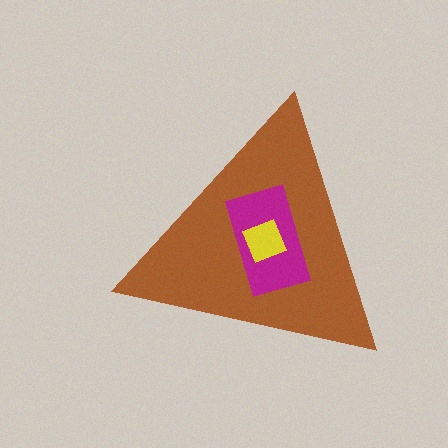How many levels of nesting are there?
3.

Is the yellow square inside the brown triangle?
Yes.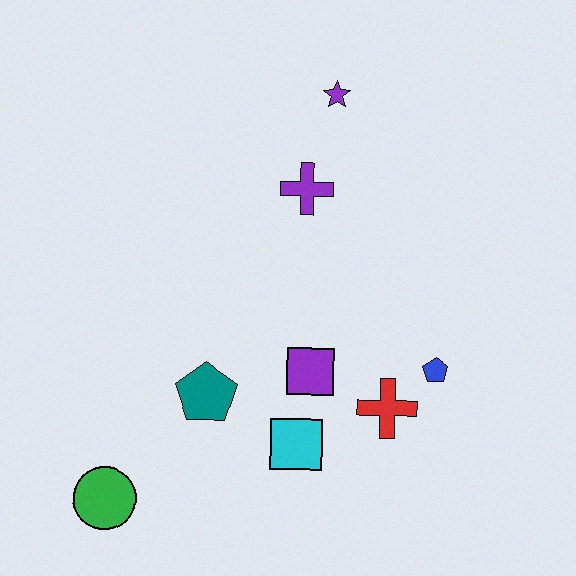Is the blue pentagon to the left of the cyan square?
No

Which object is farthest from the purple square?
The purple star is farthest from the purple square.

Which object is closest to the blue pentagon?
The red cross is closest to the blue pentagon.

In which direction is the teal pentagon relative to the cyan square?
The teal pentagon is to the left of the cyan square.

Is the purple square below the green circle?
No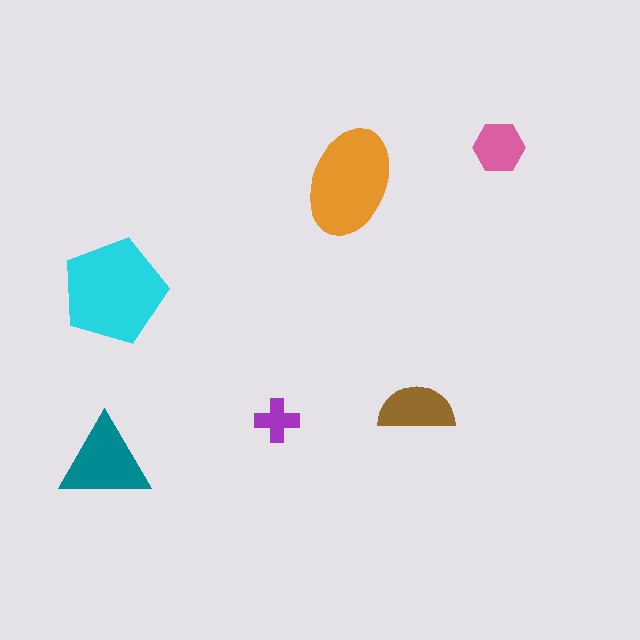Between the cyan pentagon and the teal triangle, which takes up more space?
The cyan pentagon.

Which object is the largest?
The cyan pentagon.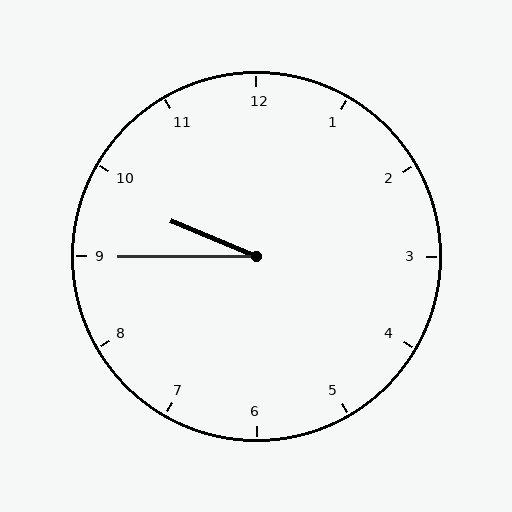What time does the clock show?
9:45.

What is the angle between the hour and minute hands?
Approximately 22 degrees.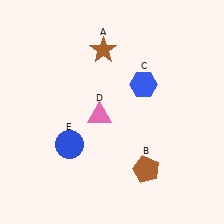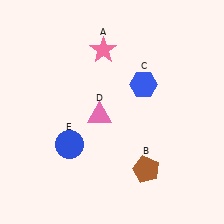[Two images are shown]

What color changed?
The star (A) changed from brown in Image 1 to pink in Image 2.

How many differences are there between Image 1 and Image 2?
There is 1 difference between the two images.